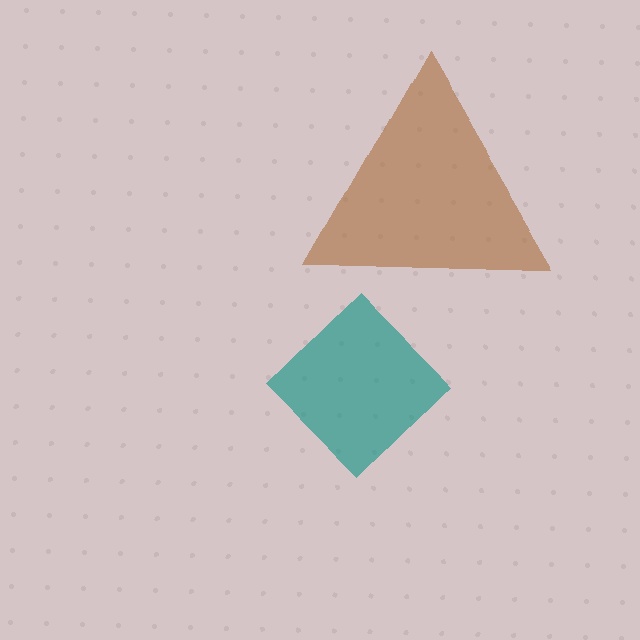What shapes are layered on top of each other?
The layered shapes are: a brown triangle, a teal diamond.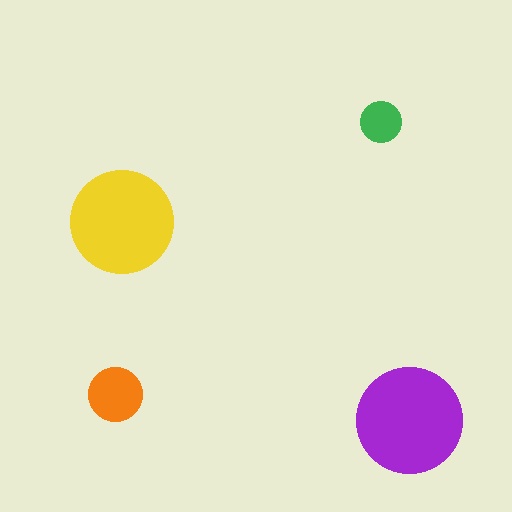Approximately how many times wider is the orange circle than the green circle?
About 1.5 times wider.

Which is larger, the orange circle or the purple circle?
The purple one.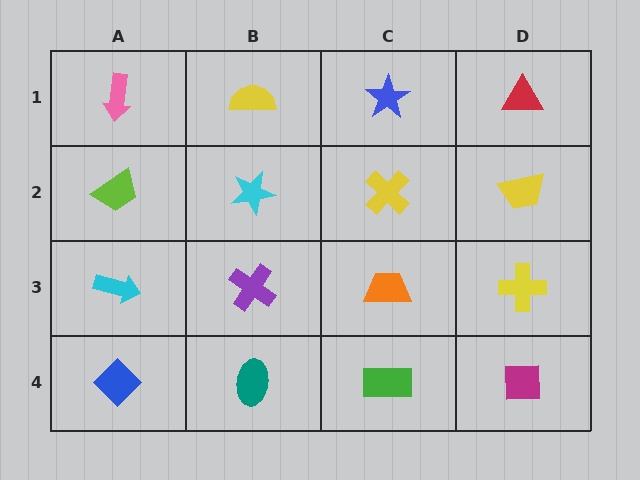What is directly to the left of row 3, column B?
A cyan arrow.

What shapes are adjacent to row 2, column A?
A pink arrow (row 1, column A), a cyan arrow (row 3, column A), a cyan star (row 2, column B).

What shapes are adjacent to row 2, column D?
A red triangle (row 1, column D), a yellow cross (row 3, column D), a yellow cross (row 2, column C).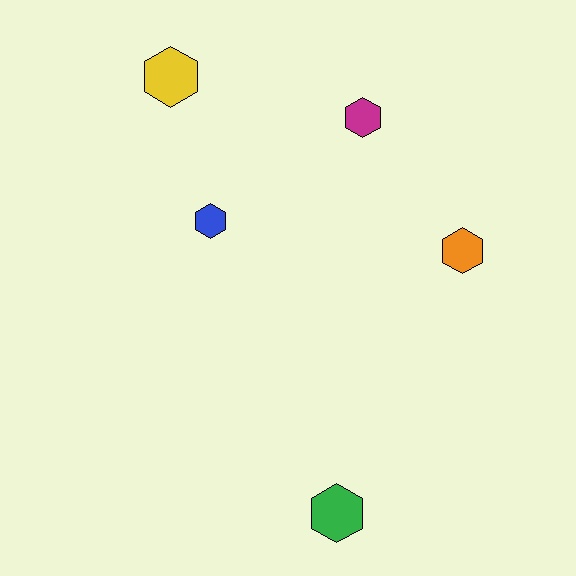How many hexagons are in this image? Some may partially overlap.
There are 5 hexagons.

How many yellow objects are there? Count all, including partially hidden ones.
There is 1 yellow object.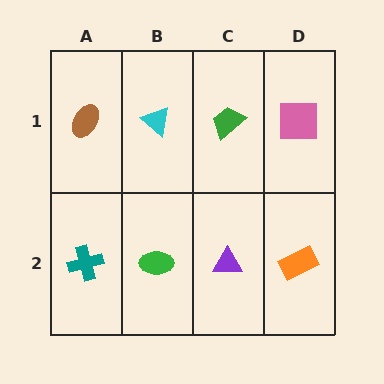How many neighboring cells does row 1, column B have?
3.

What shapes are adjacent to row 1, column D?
An orange rectangle (row 2, column D), a green trapezoid (row 1, column C).